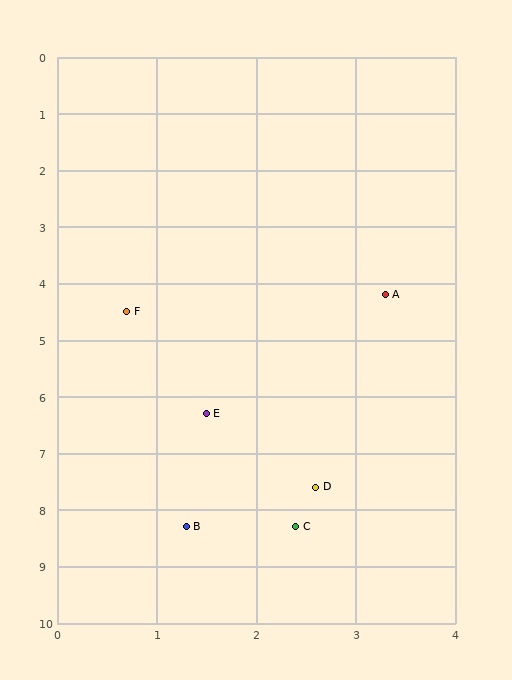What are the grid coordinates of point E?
Point E is at approximately (1.5, 6.3).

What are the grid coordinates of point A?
Point A is at approximately (3.3, 4.2).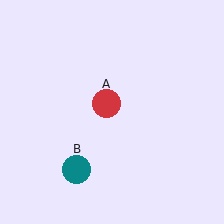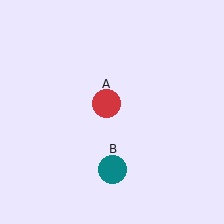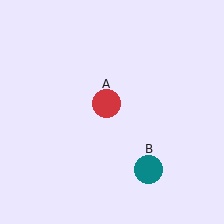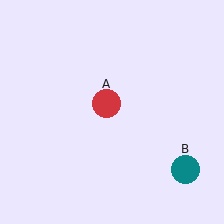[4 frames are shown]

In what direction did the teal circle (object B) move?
The teal circle (object B) moved right.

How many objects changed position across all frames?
1 object changed position: teal circle (object B).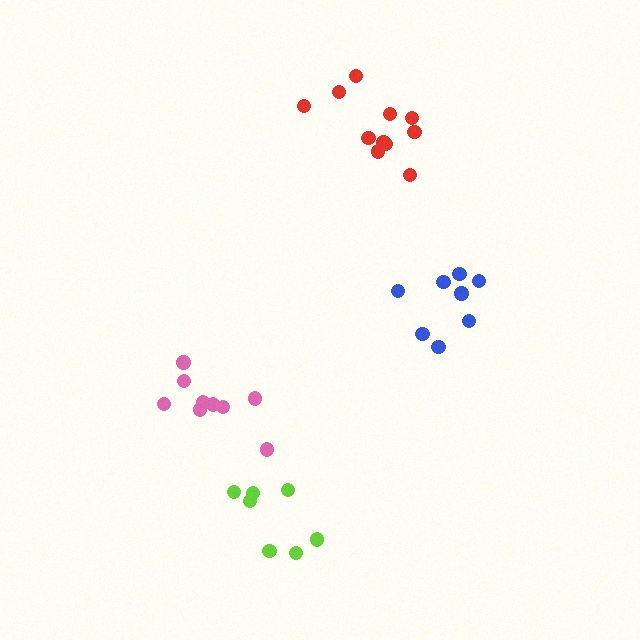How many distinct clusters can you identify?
There are 4 distinct clusters.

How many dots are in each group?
Group 1: 7 dots, Group 2: 8 dots, Group 3: 9 dots, Group 4: 11 dots (35 total).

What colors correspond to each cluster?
The clusters are colored: lime, blue, pink, red.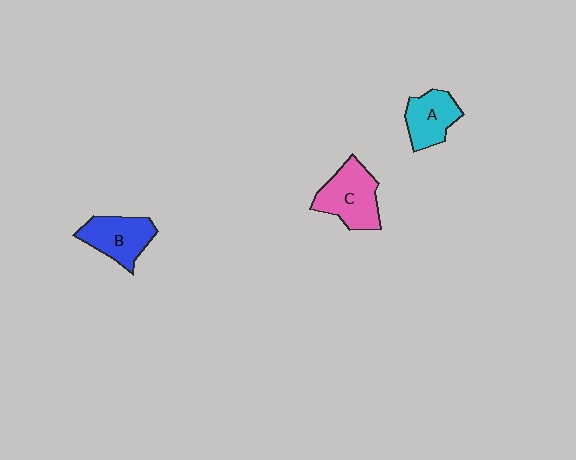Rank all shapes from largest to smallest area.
From largest to smallest: C (pink), B (blue), A (cyan).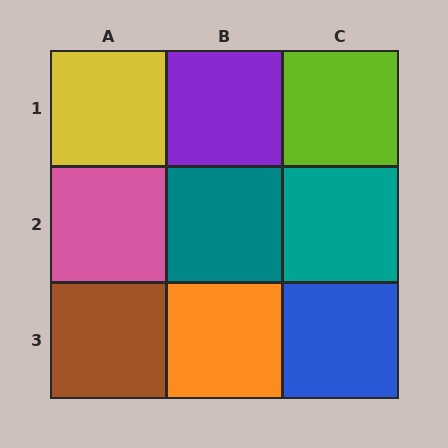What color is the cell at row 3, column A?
Brown.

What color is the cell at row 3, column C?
Blue.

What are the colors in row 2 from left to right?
Pink, teal, teal.